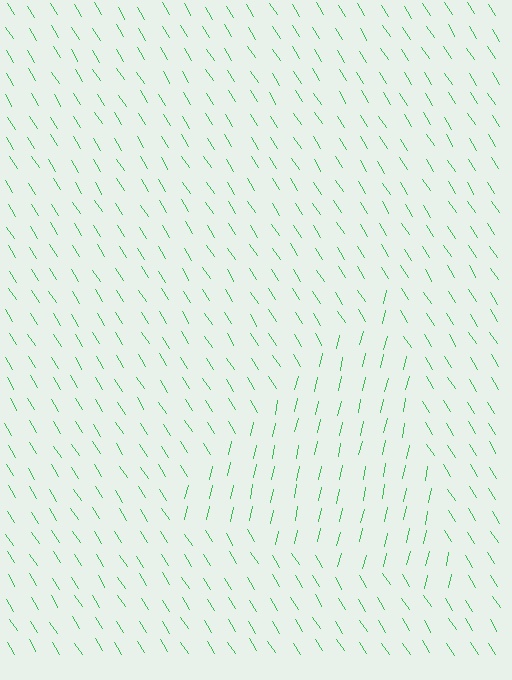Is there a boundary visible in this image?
Yes, there is a texture boundary formed by a change in line orientation.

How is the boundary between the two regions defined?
The boundary is defined purely by a change in line orientation (approximately 45 degrees difference). All lines are the same color and thickness.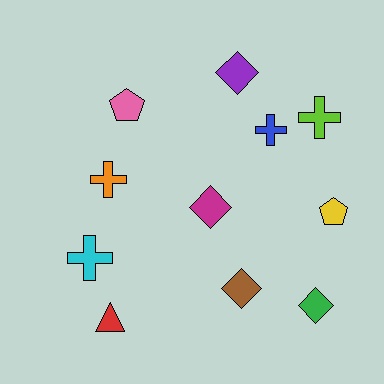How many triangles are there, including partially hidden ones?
There is 1 triangle.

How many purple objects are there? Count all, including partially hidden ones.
There is 1 purple object.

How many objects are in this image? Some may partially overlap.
There are 11 objects.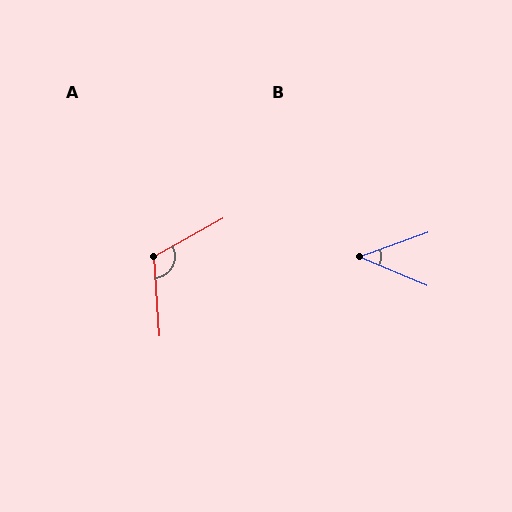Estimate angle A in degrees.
Approximately 116 degrees.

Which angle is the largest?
A, at approximately 116 degrees.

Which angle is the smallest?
B, at approximately 43 degrees.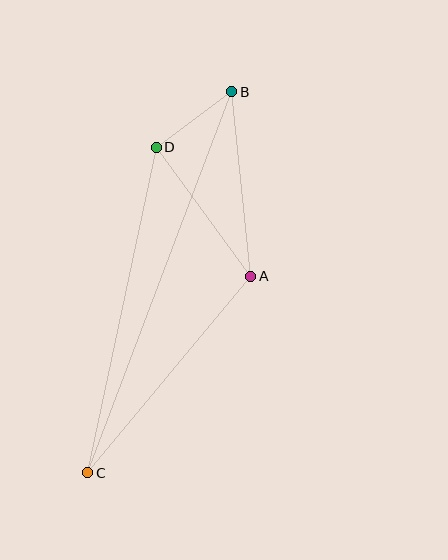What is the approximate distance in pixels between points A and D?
The distance between A and D is approximately 160 pixels.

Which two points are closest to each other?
Points B and D are closest to each other.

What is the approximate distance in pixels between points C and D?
The distance between C and D is approximately 333 pixels.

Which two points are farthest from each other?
Points B and C are farthest from each other.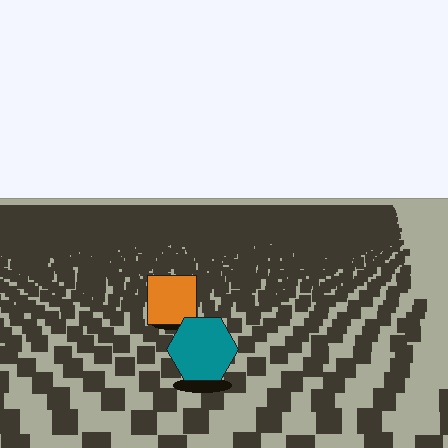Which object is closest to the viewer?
The teal hexagon is closest. The texture marks near it are larger and more spread out.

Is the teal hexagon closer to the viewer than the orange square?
Yes. The teal hexagon is closer — you can tell from the texture gradient: the ground texture is coarser near it.